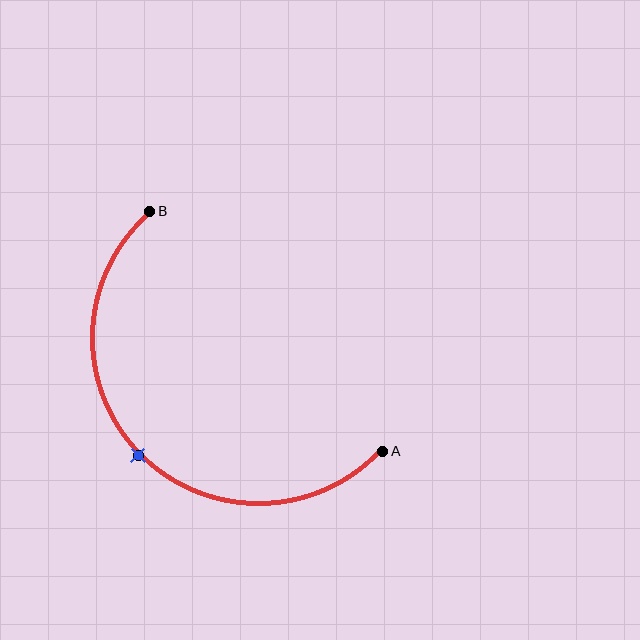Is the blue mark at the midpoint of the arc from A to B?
Yes. The blue mark lies on the arc at equal arc-length from both A and B — it is the arc midpoint.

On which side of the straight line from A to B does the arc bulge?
The arc bulges below and to the left of the straight line connecting A and B.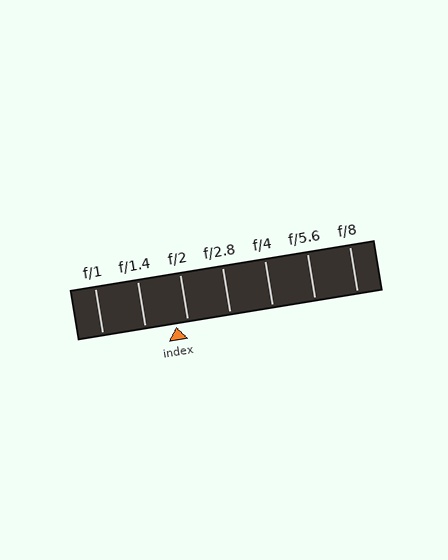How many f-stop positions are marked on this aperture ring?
There are 7 f-stop positions marked.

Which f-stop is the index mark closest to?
The index mark is closest to f/2.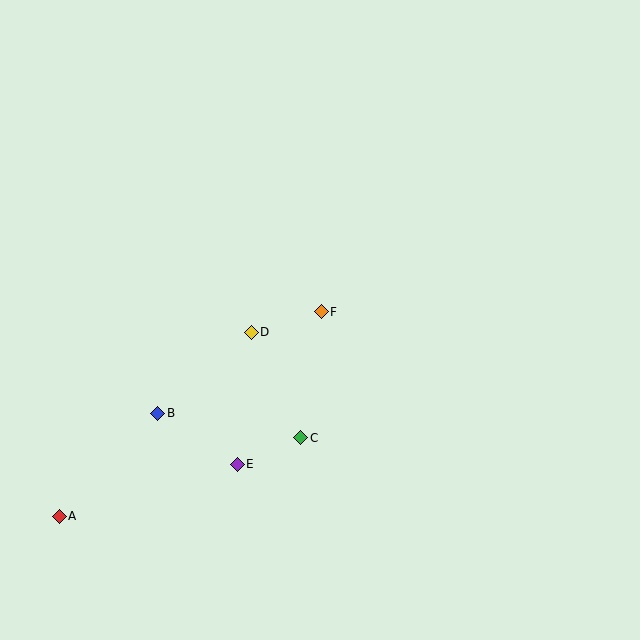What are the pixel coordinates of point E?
Point E is at (237, 464).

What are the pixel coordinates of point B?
Point B is at (158, 413).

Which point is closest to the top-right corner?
Point F is closest to the top-right corner.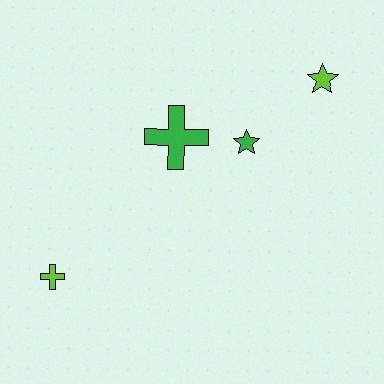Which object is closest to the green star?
The green cross is closest to the green star.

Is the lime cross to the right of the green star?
No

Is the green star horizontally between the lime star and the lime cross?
Yes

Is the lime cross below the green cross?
Yes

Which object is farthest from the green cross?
The lime cross is farthest from the green cross.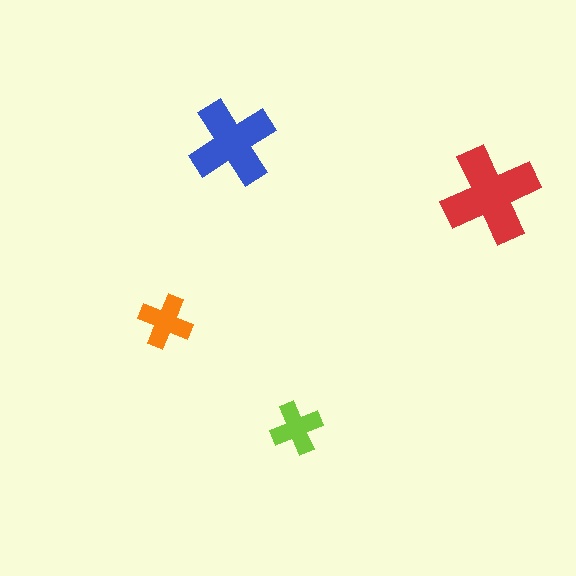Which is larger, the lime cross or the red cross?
The red one.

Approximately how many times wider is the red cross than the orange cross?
About 2 times wider.